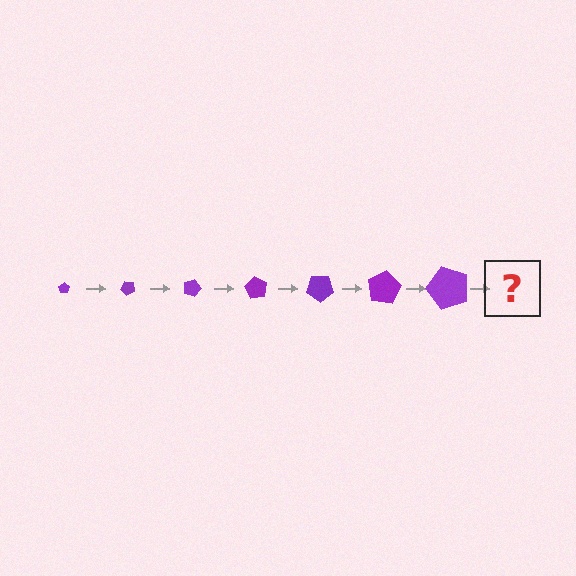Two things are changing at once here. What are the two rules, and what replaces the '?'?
The two rules are that the pentagon grows larger each step and it rotates 45 degrees each step. The '?' should be a pentagon, larger than the previous one and rotated 315 degrees from the start.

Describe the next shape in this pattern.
It should be a pentagon, larger than the previous one and rotated 315 degrees from the start.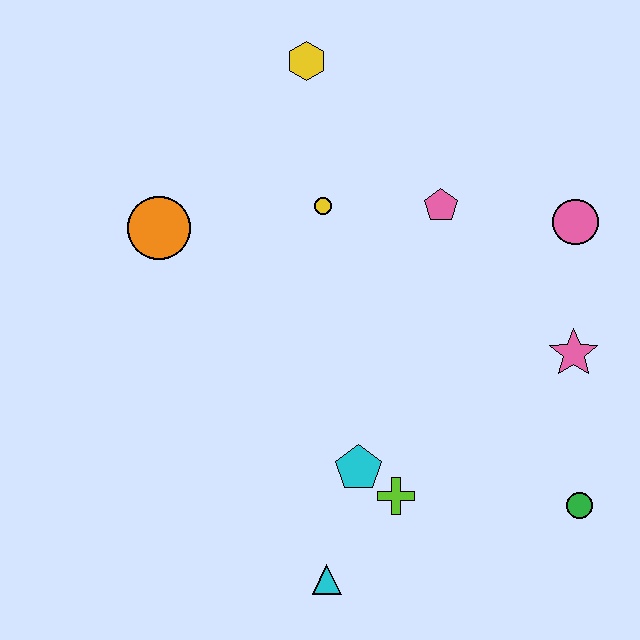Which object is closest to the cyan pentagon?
The lime cross is closest to the cyan pentagon.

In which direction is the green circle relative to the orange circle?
The green circle is to the right of the orange circle.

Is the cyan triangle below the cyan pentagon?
Yes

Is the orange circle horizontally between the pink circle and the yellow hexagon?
No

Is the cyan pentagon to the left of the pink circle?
Yes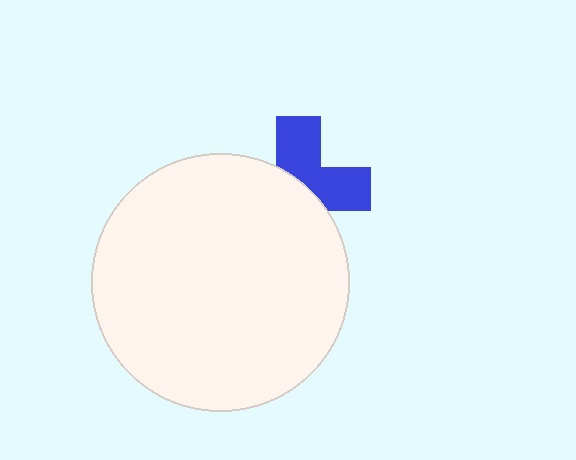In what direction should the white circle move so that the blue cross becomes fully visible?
The white circle should move down. That is the shortest direction to clear the overlap and leave the blue cross fully visible.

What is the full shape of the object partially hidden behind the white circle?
The partially hidden object is a blue cross.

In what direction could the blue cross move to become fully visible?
The blue cross could move up. That would shift it out from behind the white circle entirely.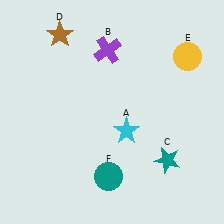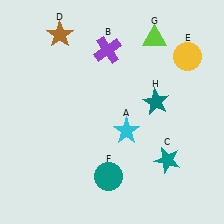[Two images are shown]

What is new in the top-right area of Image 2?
A teal star (H) was added in the top-right area of Image 2.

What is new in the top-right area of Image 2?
A lime triangle (G) was added in the top-right area of Image 2.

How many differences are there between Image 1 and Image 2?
There are 2 differences between the two images.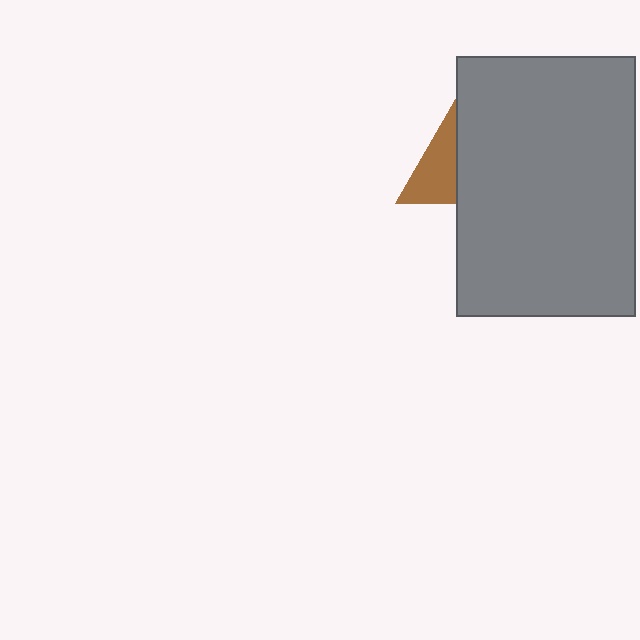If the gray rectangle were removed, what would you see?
You would see the complete brown triangle.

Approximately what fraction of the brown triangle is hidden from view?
Roughly 60% of the brown triangle is hidden behind the gray rectangle.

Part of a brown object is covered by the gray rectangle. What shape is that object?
It is a triangle.